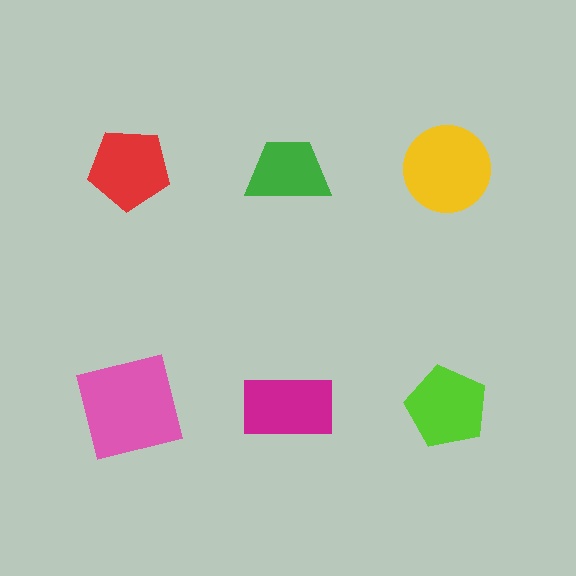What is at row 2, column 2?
A magenta rectangle.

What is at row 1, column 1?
A red pentagon.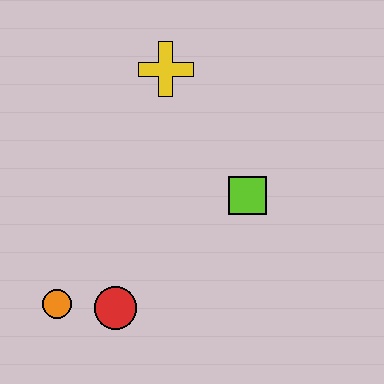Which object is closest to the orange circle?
The red circle is closest to the orange circle.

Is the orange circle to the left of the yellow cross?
Yes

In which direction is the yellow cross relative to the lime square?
The yellow cross is above the lime square.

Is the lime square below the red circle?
No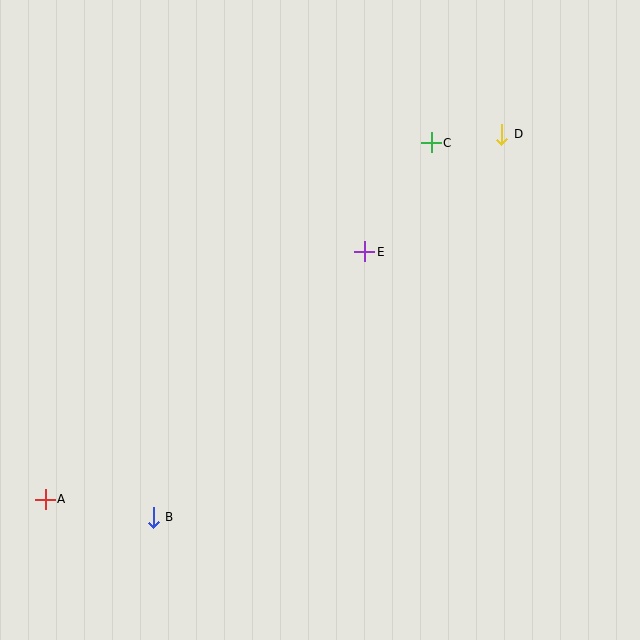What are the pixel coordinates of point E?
Point E is at (365, 252).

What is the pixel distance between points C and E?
The distance between C and E is 128 pixels.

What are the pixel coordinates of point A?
Point A is at (45, 499).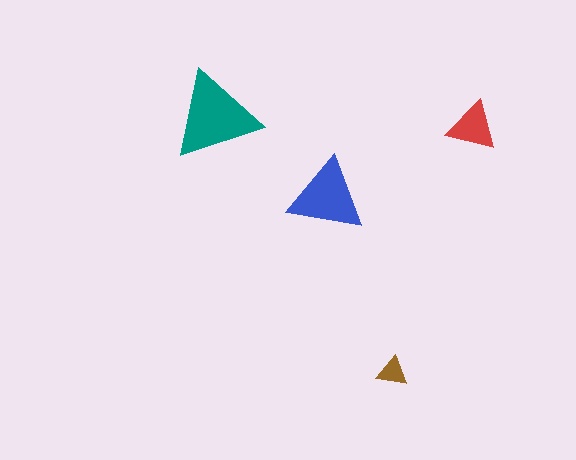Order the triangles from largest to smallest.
the teal one, the blue one, the red one, the brown one.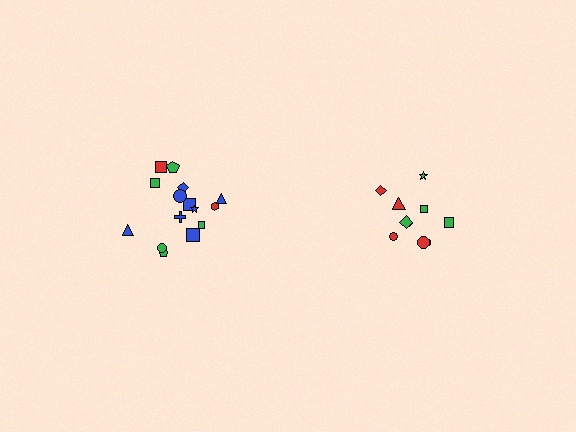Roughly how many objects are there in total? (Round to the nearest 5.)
Roughly 25 objects in total.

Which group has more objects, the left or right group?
The left group.